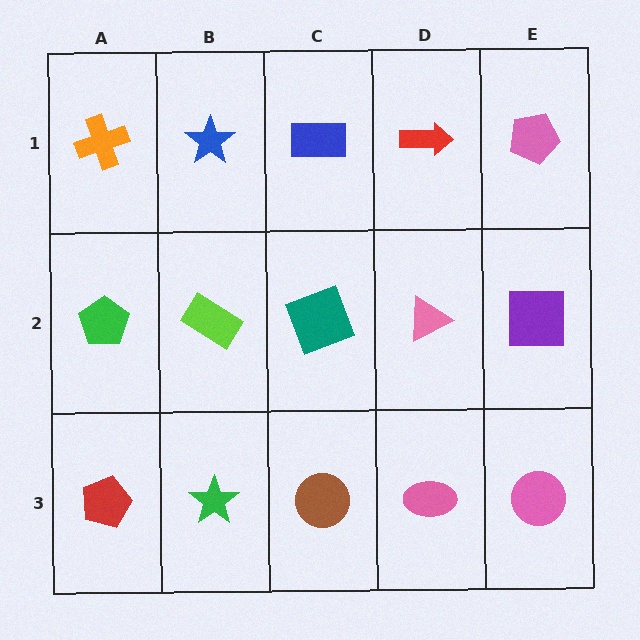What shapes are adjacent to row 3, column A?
A green pentagon (row 2, column A), a green star (row 3, column B).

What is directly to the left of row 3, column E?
A pink ellipse.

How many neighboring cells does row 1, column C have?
3.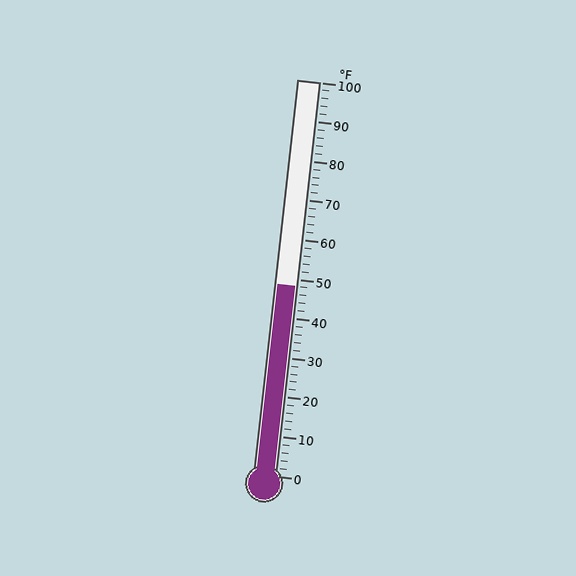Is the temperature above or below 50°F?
The temperature is below 50°F.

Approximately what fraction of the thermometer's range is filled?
The thermometer is filled to approximately 50% of its range.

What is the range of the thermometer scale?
The thermometer scale ranges from 0°F to 100°F.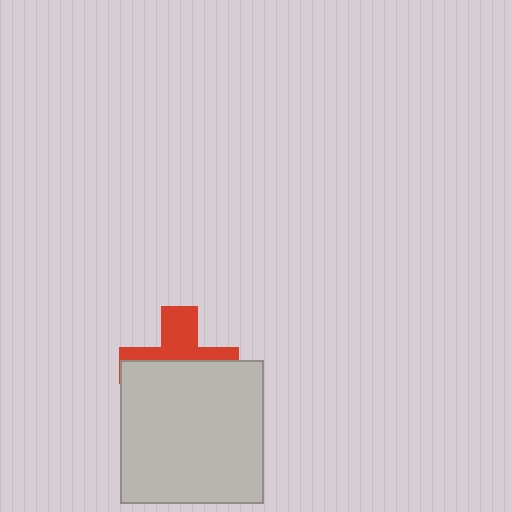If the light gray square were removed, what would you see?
You would see the complete red cross.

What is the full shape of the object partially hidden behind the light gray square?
The partially hidden object is a red cross.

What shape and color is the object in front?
The object in front is a light gray square.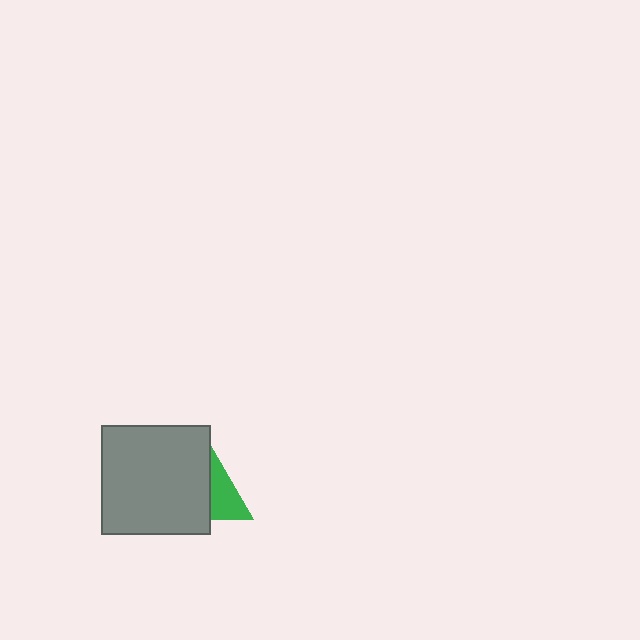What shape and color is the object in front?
The object in front is a gray square.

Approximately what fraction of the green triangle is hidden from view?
Roughly 60% of the green triangle is hidden behind the gray square.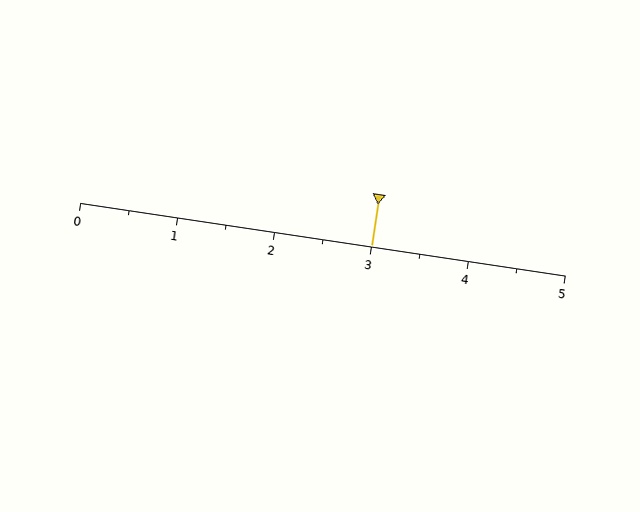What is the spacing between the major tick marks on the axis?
The major ticks are spaced 1 apart.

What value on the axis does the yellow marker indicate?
The marker indicates approximately 3.